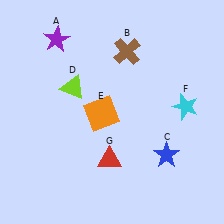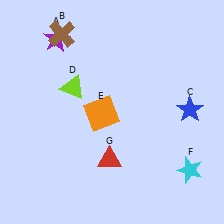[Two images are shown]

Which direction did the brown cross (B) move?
The brown cross (B) moved left.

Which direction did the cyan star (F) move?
The cyan star (F) moved down.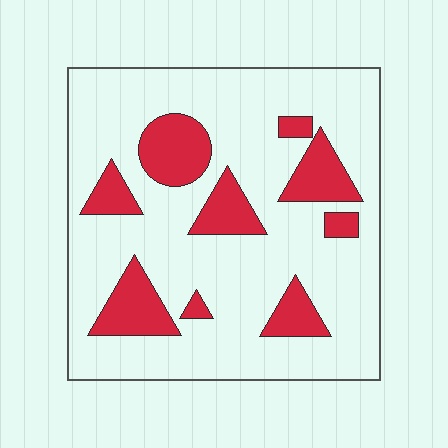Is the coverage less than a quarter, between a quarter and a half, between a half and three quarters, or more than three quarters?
Less than a quarter.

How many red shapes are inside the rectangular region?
9.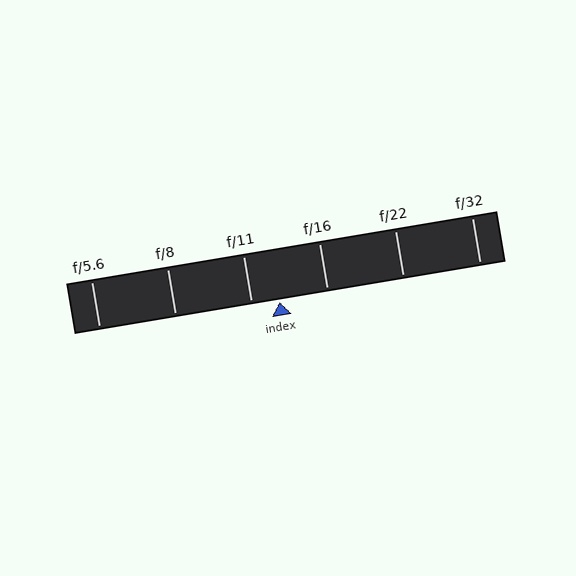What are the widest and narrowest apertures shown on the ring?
The widest aperture shown is f/5.6 and the narrowest is f/32.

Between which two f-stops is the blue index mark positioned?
The index mark is between f/11 and f/16.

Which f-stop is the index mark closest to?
The index mark is closest to f/11.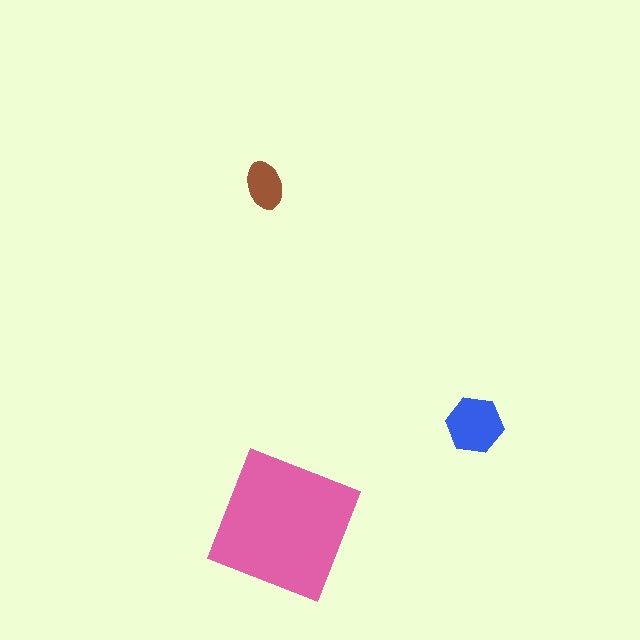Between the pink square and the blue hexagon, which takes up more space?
The pink square.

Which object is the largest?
The pink square.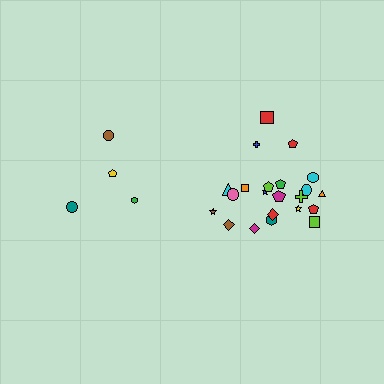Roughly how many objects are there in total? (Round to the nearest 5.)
Roughly 25 objects in total.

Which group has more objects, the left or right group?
The right group.